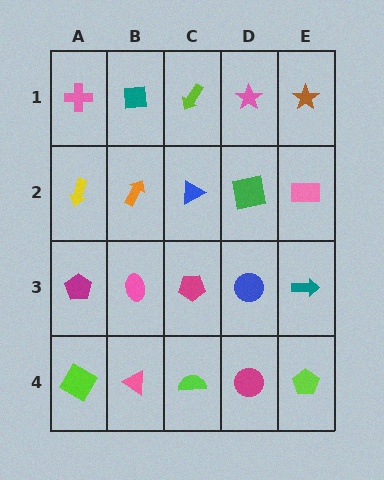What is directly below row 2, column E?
A teal arrow.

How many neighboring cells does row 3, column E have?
3.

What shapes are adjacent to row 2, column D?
A pink star (row 1, column D), a blue circle (row 3, column D), a blue triangle (row 2, column C), a pink rectangle (row 2, column E).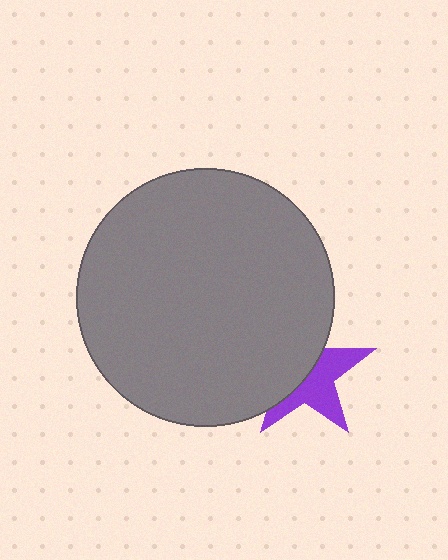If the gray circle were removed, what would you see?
You would see the complete purple star.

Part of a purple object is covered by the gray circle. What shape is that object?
It is a star.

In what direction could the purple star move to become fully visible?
The purple star could move right. That would shift it out from behind the gray circle entirely.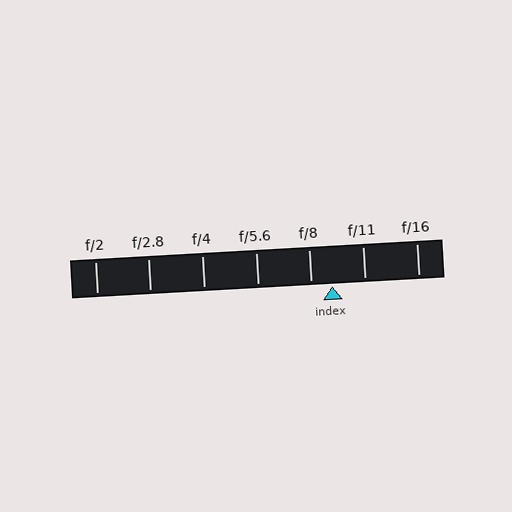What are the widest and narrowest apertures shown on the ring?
The widest aperture shown is f/2 and the narrowest is f/16.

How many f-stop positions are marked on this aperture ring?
There are 7 f-stop positions marked.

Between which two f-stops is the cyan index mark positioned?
The index mark is between f/8 and f/11.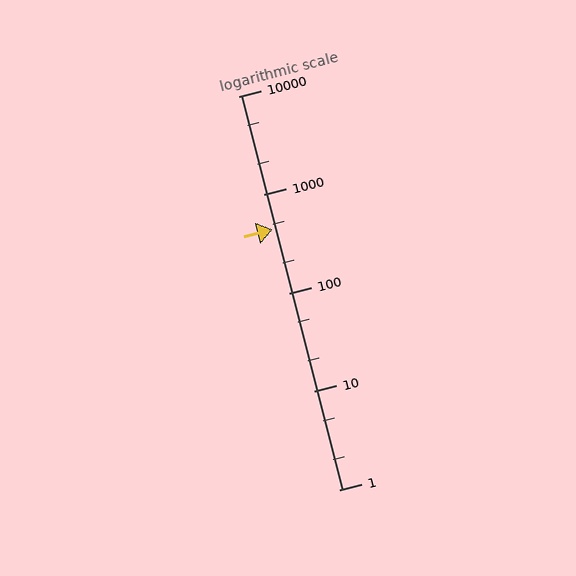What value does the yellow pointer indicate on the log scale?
The pointer indicates approximately 440.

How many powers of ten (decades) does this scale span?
The scale spans 4 decades, from 1 to 10000.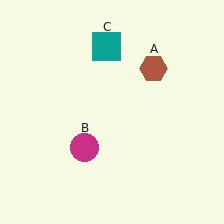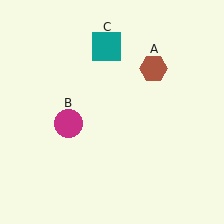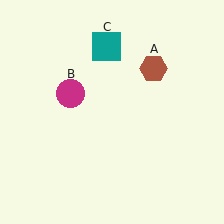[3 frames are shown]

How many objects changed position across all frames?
1 object changed position: magenta circle (object B).